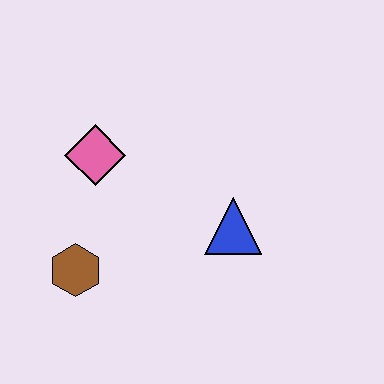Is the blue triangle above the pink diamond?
No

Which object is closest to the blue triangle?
The pink diamond is closest to the blue triangle.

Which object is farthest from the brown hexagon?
The blue triangle is farthest from the brown hexagon.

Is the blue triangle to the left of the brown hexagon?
No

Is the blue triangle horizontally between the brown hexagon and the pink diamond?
No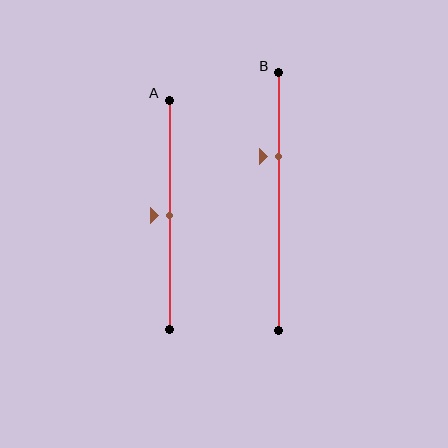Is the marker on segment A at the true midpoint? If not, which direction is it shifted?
Yes, the marker on segment A is at the true midpoint.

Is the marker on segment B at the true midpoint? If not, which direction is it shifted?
No, the marker on segment B is shifted upward by about 17% of the segment length.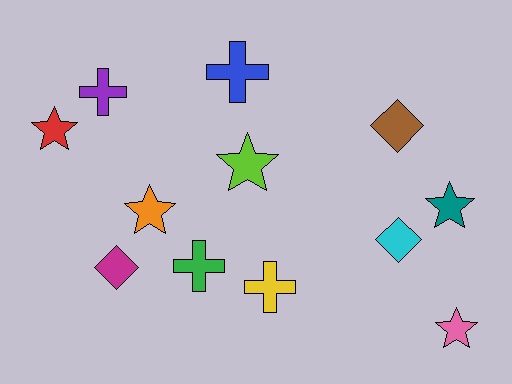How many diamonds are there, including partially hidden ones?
There are 3 diamonds.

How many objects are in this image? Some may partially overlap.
There are 12 objects.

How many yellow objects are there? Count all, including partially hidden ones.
There is 1 yellow object.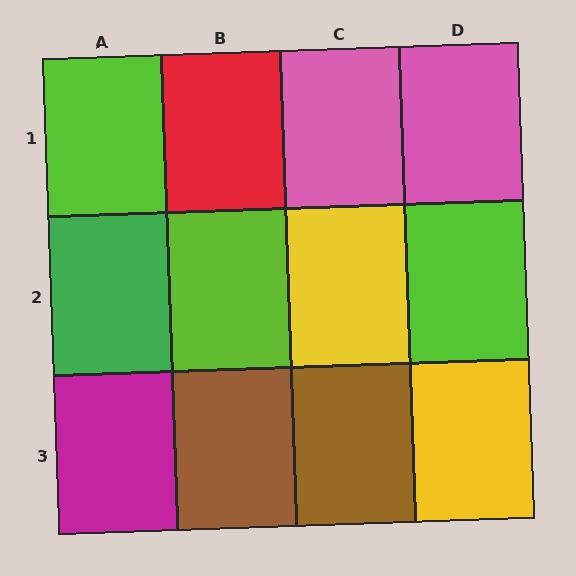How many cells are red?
1 cell is red.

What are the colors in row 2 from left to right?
Green, lime, yellow, lime.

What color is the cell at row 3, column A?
Magenta.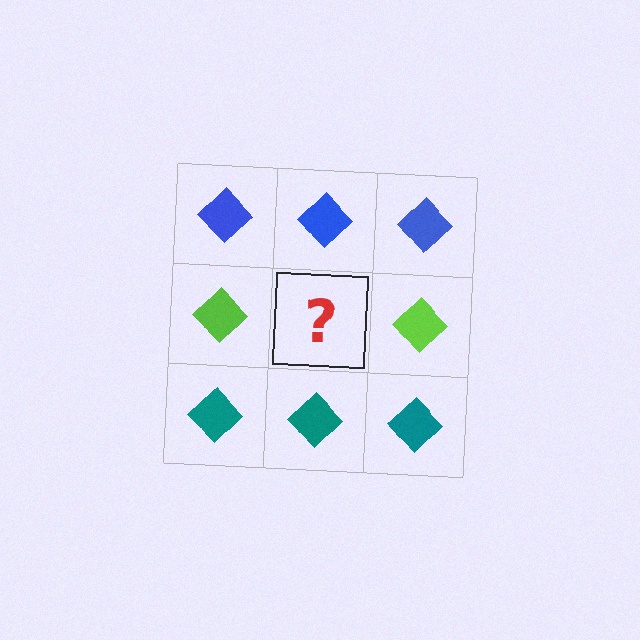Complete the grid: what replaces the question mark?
The question mark should be replaced with a lime diamond.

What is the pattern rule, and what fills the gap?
The rule is that each row has a consistent color. The gap should be filled with a lime diamond.